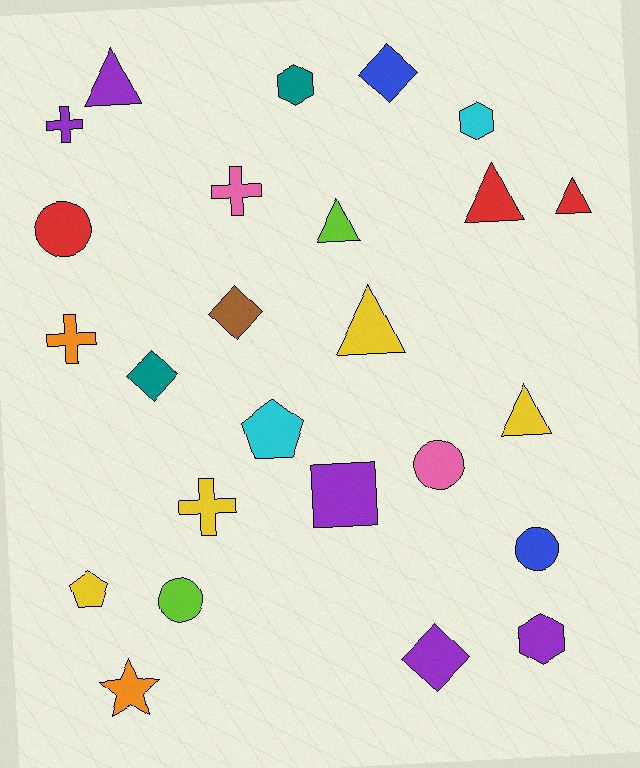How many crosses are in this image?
There are 4 crosses.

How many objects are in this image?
There are 25 objects.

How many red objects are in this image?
There are 3 red objects.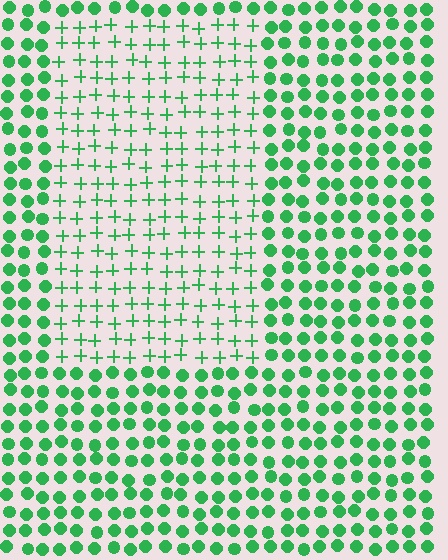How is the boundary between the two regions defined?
The boundary is defined by a change in element shape: plus signs inside vs. circles outside. All elements share the same color and spacing.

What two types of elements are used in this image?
The image uses plus signs inside the rectangle region and circles outside it.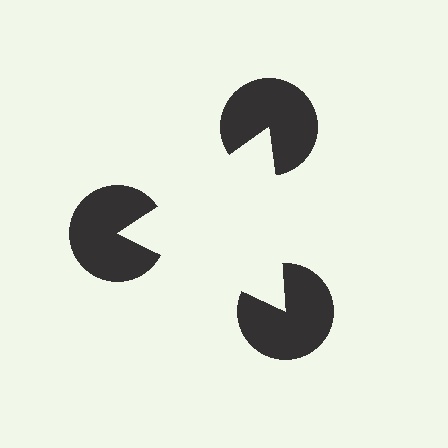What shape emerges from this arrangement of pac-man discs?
An illusory triangle — its edges are inferred from the aligned wedge cuts in the pac-man discs, not physically drawn.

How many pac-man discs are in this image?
There are 3 — one at each vertex of the illusory triangle.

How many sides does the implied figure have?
3 sides.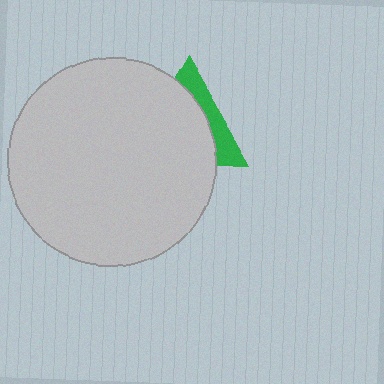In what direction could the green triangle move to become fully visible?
The green triangle could move toward the upper-right. That would shift it out from behind the light gray circle entirely.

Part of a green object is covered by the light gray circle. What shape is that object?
It is a triangle.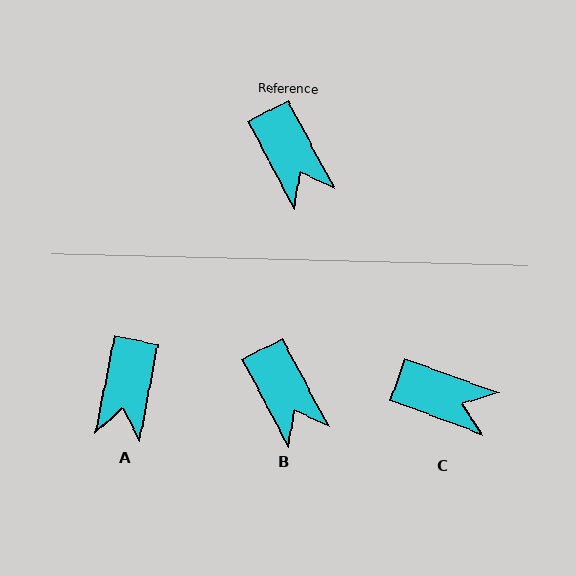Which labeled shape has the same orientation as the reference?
B.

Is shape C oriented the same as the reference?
No, it is off by about 42 degrees.